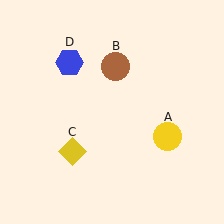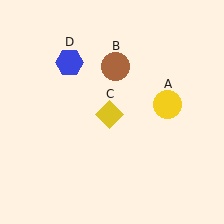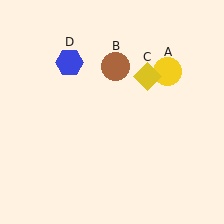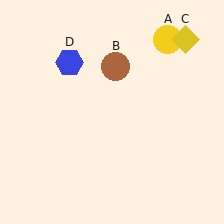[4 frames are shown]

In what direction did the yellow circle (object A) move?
The yellow circle (object A) moved up.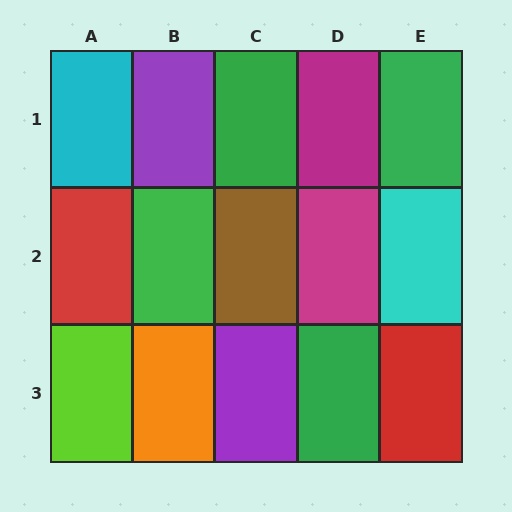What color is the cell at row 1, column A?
Cyan.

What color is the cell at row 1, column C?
Green.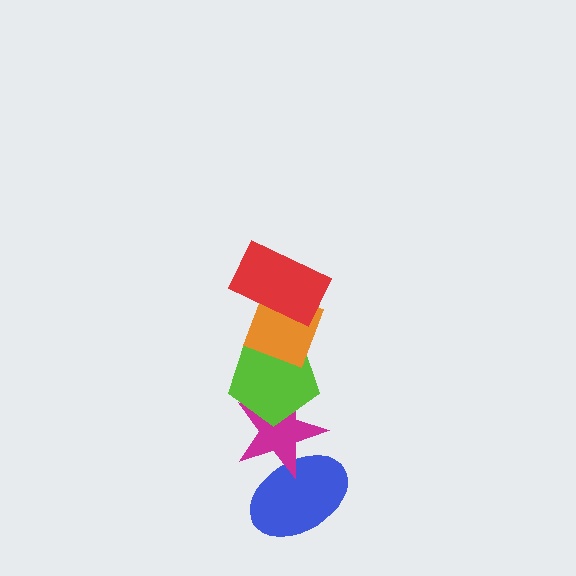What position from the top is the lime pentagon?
The lime pentagon is 3rd from the top.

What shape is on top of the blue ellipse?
The magenta star is on top of the blue ellipse.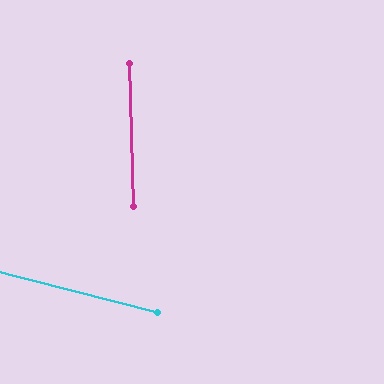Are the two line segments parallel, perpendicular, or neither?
Neither parallel nor perpendicular — they differ by about 75°.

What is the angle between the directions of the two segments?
Approximately 75 degrees.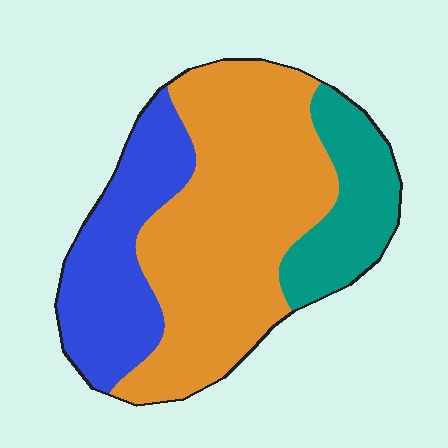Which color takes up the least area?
Teal, at roughly 20%.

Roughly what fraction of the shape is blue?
Blue covers about 25% of the shape.